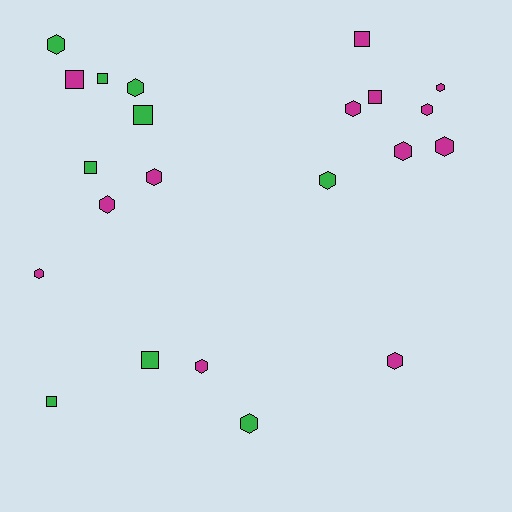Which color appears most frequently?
Magenta, with 13 objects.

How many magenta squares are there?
There are 3 magenta squares.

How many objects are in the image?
There are 22 objects.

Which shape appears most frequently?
Hexagon, with 14 objects.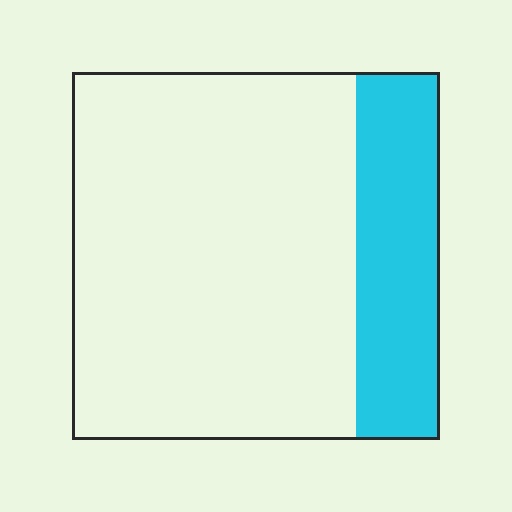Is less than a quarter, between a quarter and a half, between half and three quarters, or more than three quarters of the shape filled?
Less than a quarter.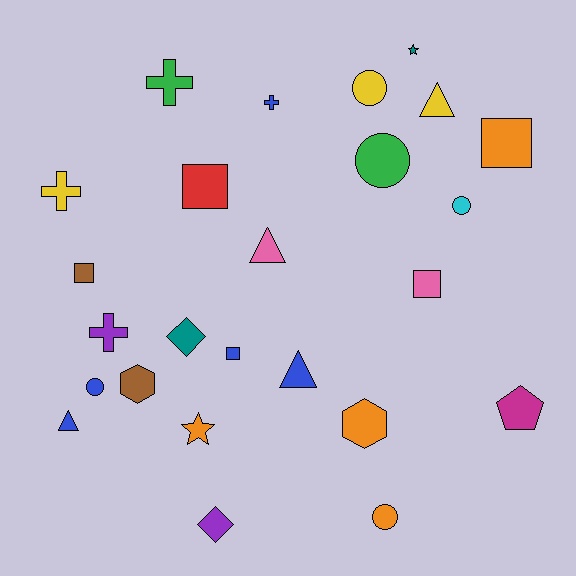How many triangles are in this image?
There are 4 triangles.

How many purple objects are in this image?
There are 2 purple objects.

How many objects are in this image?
There are 25 objects.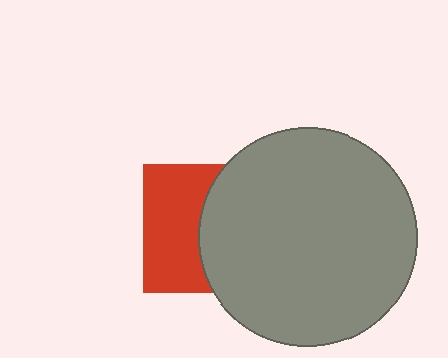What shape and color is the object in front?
The object in front is a gray circle.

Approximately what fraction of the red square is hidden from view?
Roughly 52% of the red square is hidden behind the gray circle.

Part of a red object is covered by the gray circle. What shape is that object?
It is a square.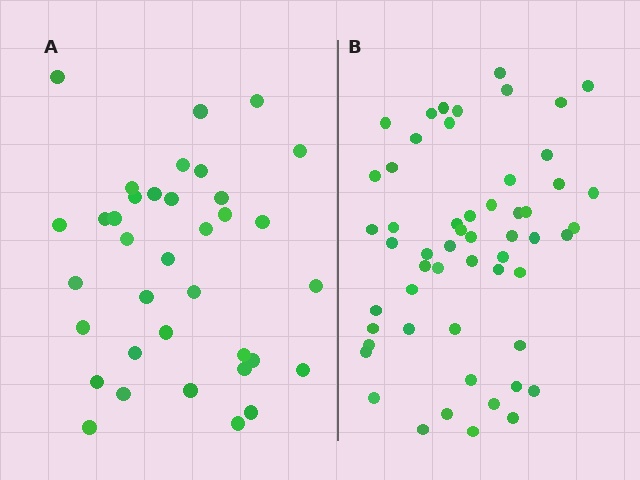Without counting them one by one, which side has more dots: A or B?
Region B (the right region) has more dots.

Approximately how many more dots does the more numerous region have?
Region B has approximately 20 more dots than region A.